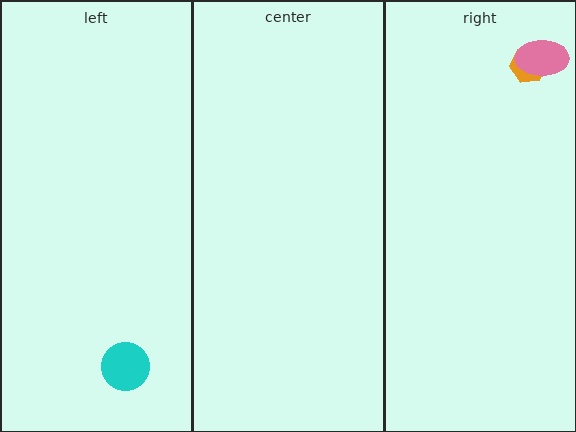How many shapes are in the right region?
2.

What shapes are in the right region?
The orange hexagon, the pink ellipse.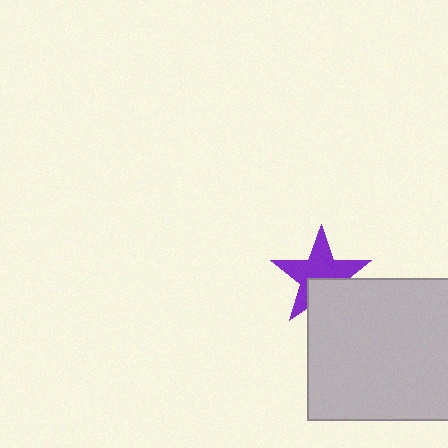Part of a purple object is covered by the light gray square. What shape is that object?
It is a star.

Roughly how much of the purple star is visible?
Most of it is visible (roughly 68%).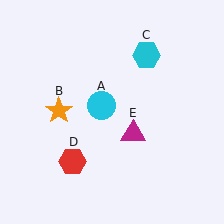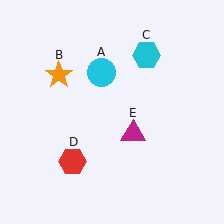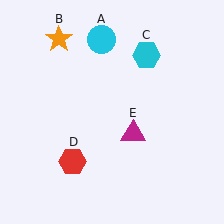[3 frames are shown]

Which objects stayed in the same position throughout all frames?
Cyan hexagon (object C) and red hexagon (object D) and magenta triangle (object E) remained stationary.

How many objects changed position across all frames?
2 objects changed position: cyan circle (object A), orange star (object B).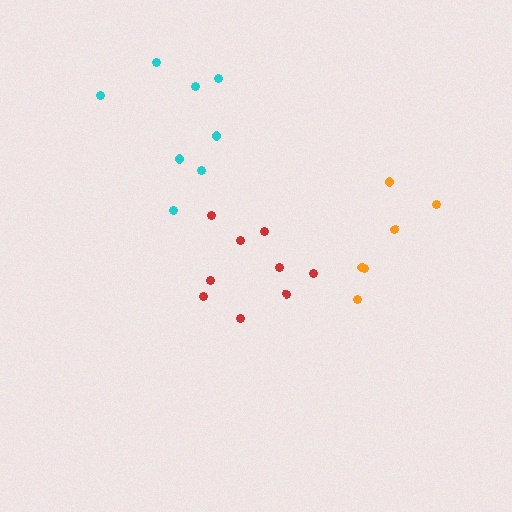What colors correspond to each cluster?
The clusters are colored: red, orange, cyan.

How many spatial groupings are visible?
There are 3 spatial groupings.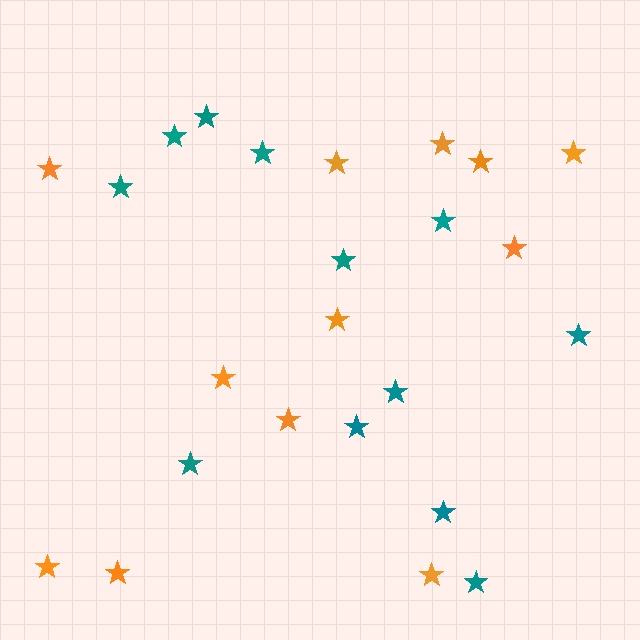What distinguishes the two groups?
There are 2 groups: one group of orange stars (12) and one group of teal stars (12).